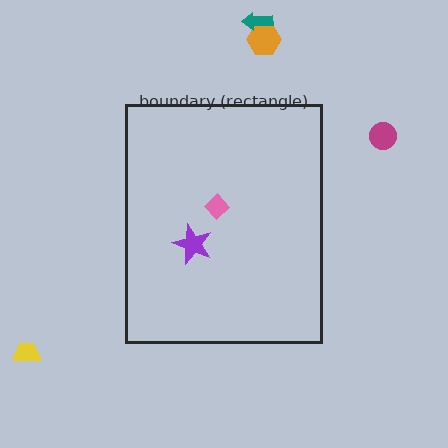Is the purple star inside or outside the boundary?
Inside.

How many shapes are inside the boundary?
2 inside, 4 outside.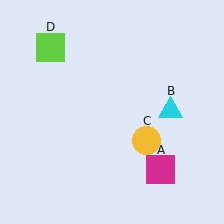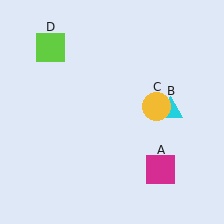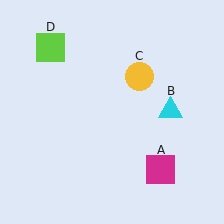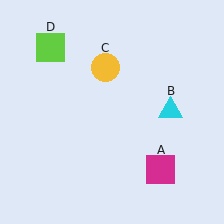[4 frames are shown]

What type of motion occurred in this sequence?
The yellow circle (object C) rotated counterclockwise around the center of the scene.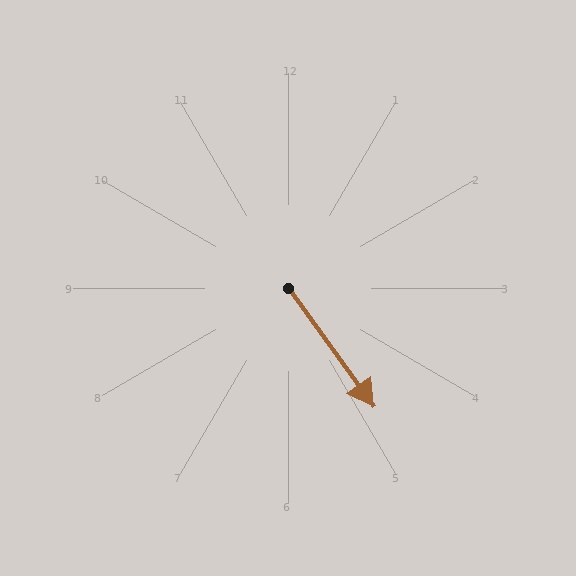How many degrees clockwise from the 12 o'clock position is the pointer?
Approximately 144 degrees.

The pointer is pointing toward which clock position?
Roughly 5 o'clock.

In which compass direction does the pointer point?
Southeast.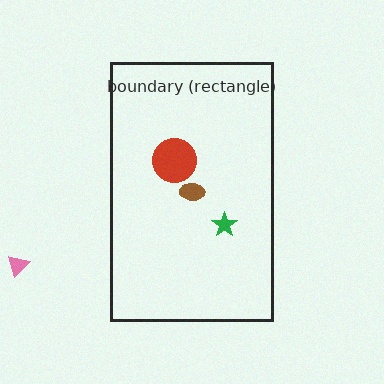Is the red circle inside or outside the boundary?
Inside.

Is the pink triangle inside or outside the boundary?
Outside.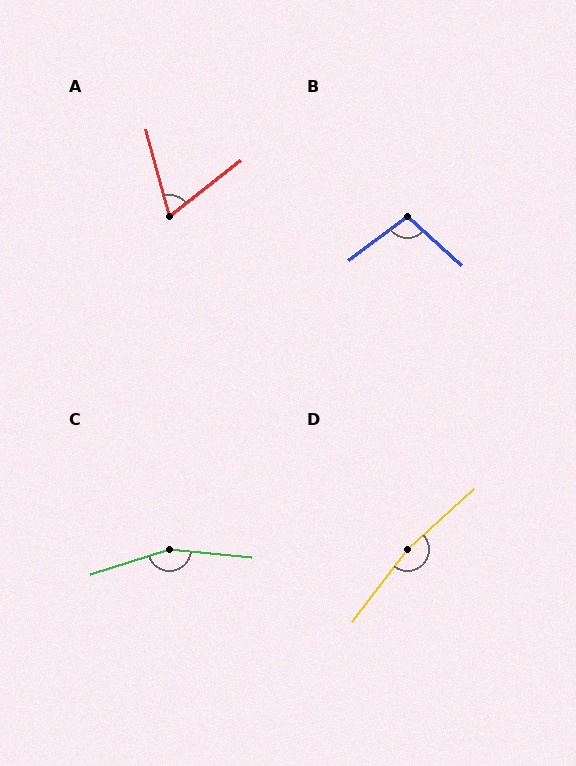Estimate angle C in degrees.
Approximately 157 degrees.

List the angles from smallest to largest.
A (67°), B (101°), C (157°), D (169°).